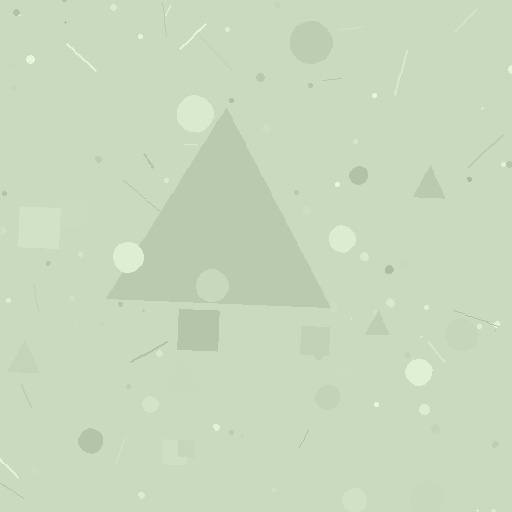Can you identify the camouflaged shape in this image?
The camouflaged shape is a triangle.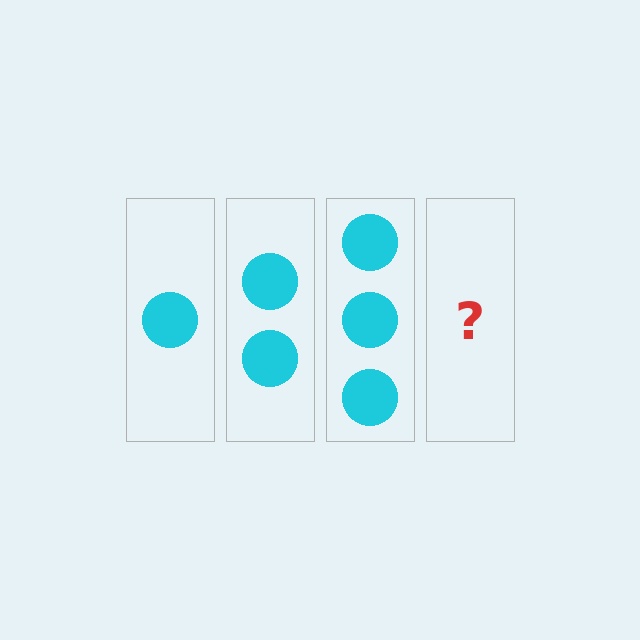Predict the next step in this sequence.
The next step is 4 circles.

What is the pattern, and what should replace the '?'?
The pattern is that each step adds one more circle. The '?' should be 4 circles.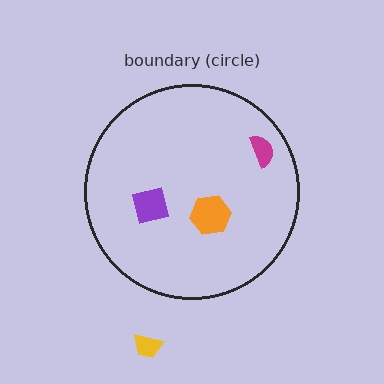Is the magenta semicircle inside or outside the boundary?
Inside.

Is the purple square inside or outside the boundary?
Inside.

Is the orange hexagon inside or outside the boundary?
Inside.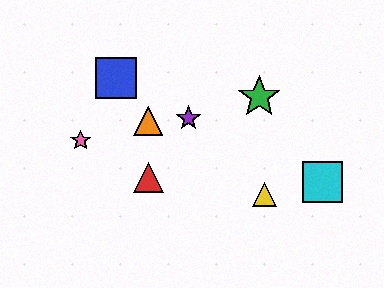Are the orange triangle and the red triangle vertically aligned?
Yes, both are at x≈148.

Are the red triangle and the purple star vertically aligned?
No, the red triangle is at x≈148 and the purple star is at x≈188.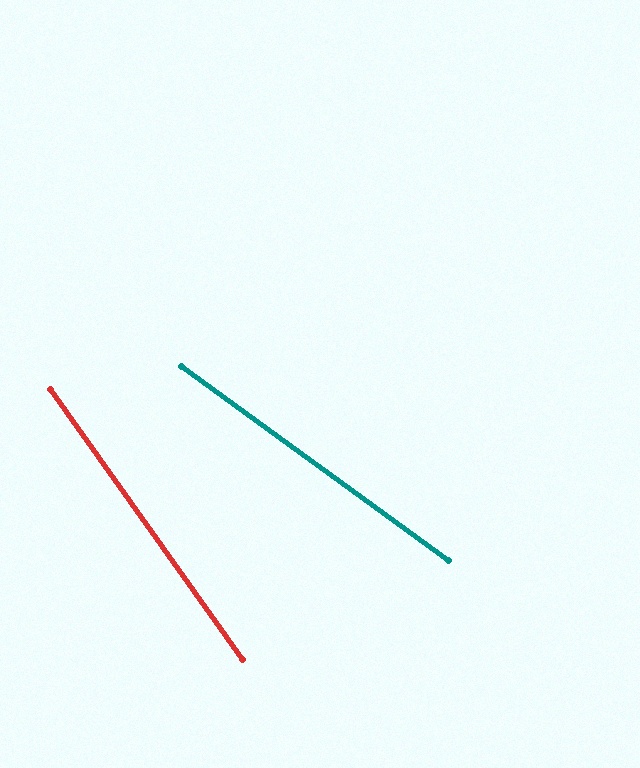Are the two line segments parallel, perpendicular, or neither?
Neither parallel nor perpendicular — they differ by about 19°.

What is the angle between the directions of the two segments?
Approximately 19 degrees.